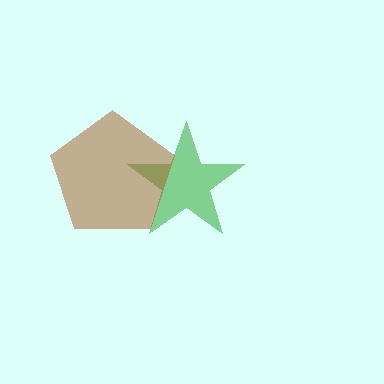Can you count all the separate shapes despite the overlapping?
Yes, there are 2 separate shapes.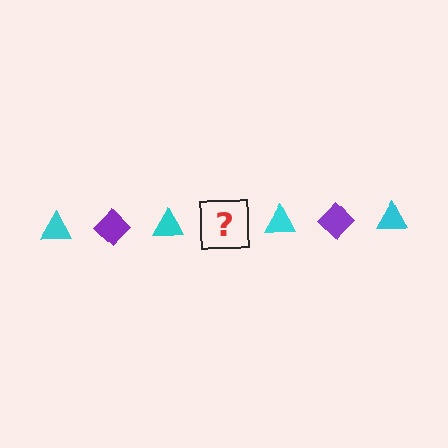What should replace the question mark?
The question mark should be replaced with a purple diamond.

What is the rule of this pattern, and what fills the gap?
The rule is that the pattern alternates between cyan triangle and purple diamond. The gap should be filled with a purple diamond.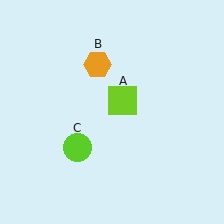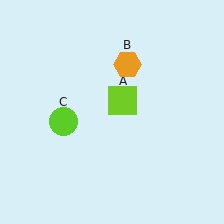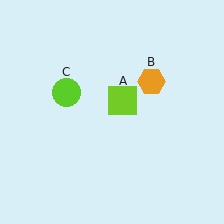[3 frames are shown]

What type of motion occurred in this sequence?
The orange hexagon (object B), lime circle (object C) rotated clockwise around the center of the scene.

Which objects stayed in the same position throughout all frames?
Lime square (object A) remained stationary.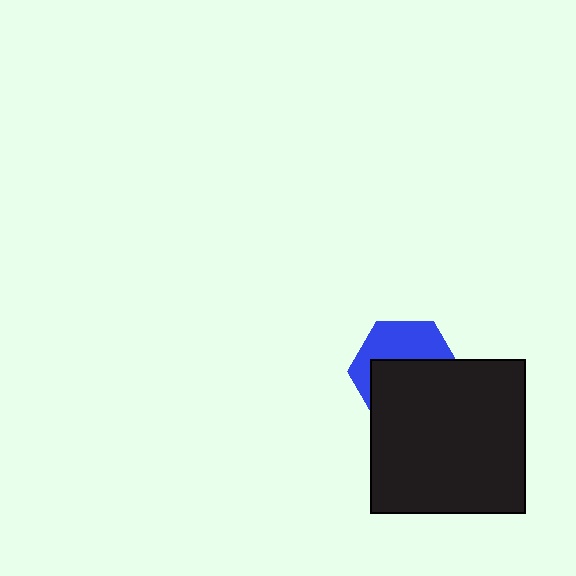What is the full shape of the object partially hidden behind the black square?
The partially hidden object is a blue hexagon.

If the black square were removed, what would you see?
You would see the complete blue hexagon.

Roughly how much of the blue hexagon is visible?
A small part of it is visible (roughly 43%).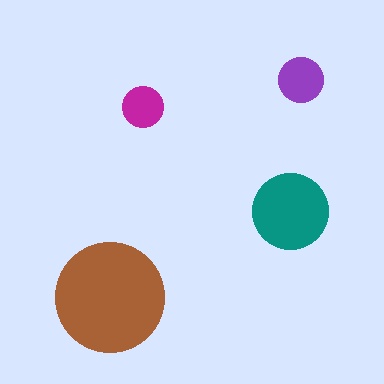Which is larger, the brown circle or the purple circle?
The brown one.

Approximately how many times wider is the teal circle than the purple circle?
About 1.5 times wider.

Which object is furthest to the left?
The brown circle is leftmost.